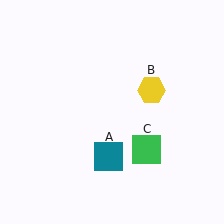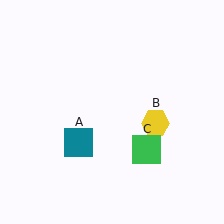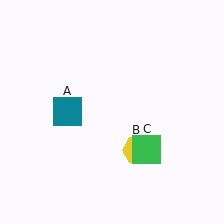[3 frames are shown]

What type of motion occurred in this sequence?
The teal square (object A), yellow hexagon (object B) rotated clockwise around the center of the scene.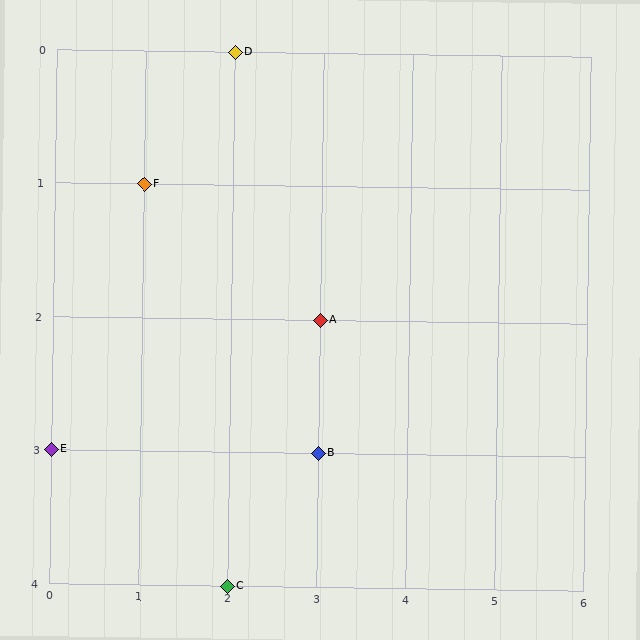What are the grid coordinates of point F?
Point F is at grid coordinates (1, 1).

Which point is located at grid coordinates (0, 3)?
Point E is at (0, 3).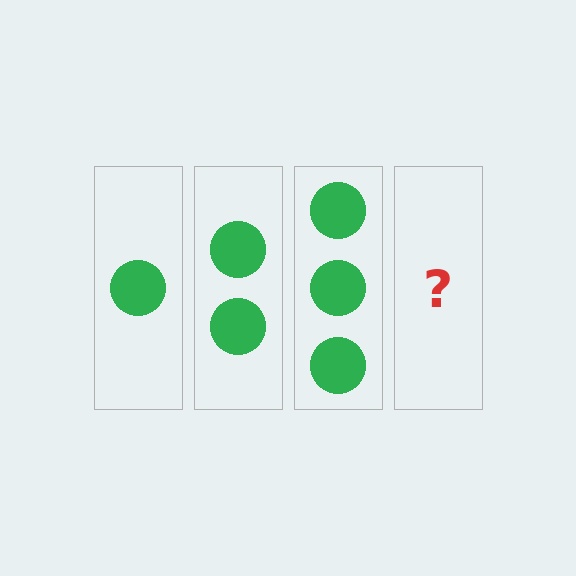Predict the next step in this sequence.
The next step is 4 circles.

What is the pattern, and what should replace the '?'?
The pattern is that each step adds one more circle. The '?' should be 4 circles.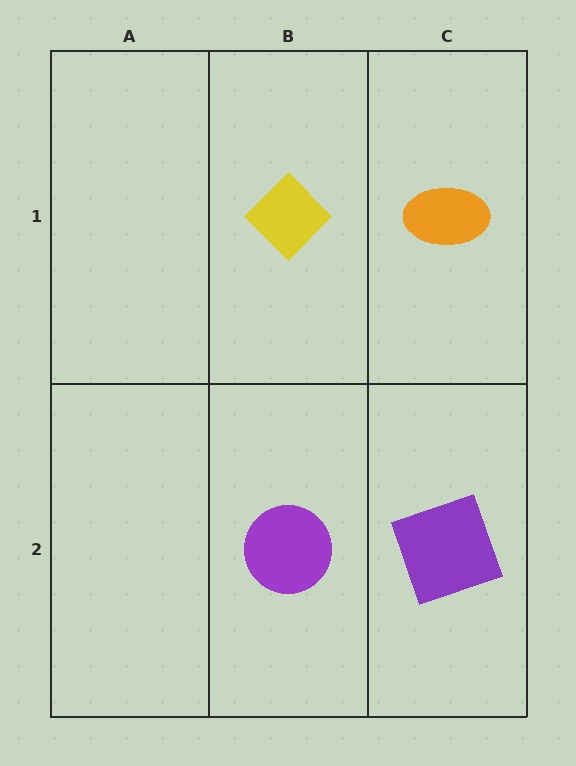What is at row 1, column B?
A yellow diamond.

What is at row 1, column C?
An orange ellipse.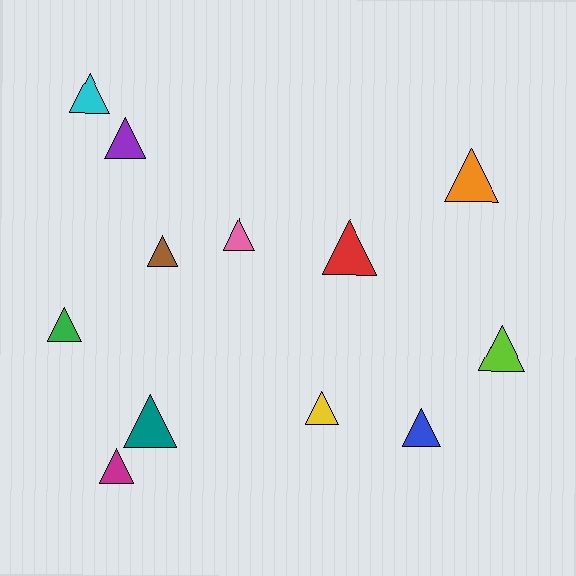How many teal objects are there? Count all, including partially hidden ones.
There is 1 teal object.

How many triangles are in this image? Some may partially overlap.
There are 12 triangles.